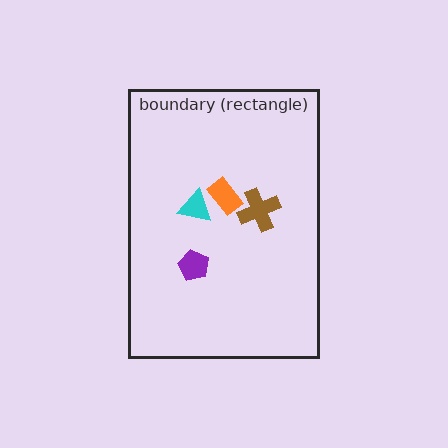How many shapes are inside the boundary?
4 inside, 0 outside.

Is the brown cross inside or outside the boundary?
Inside.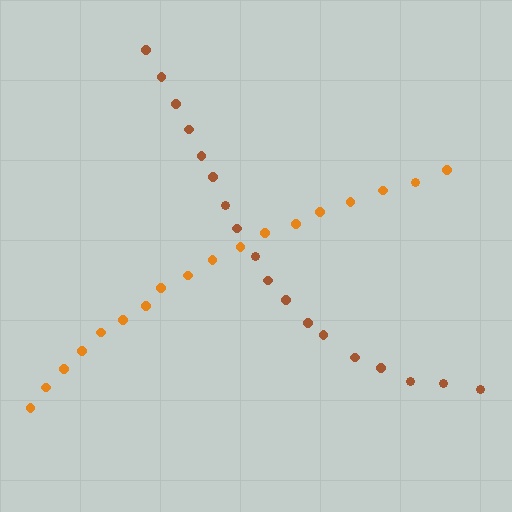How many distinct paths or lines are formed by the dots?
There are 2 distinct paths.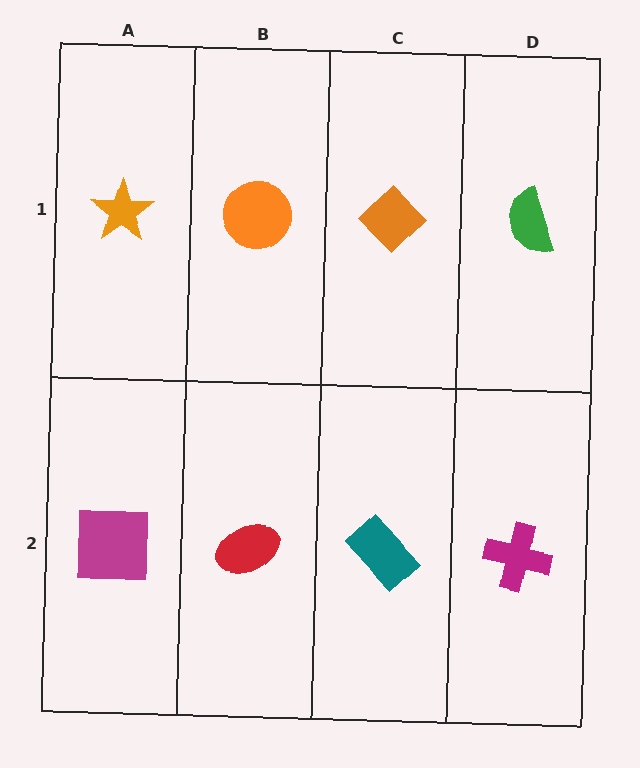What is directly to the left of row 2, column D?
A teal rectangle.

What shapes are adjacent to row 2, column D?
A green semicircle (row 1, column D), a teal rectangle (row 2, column C).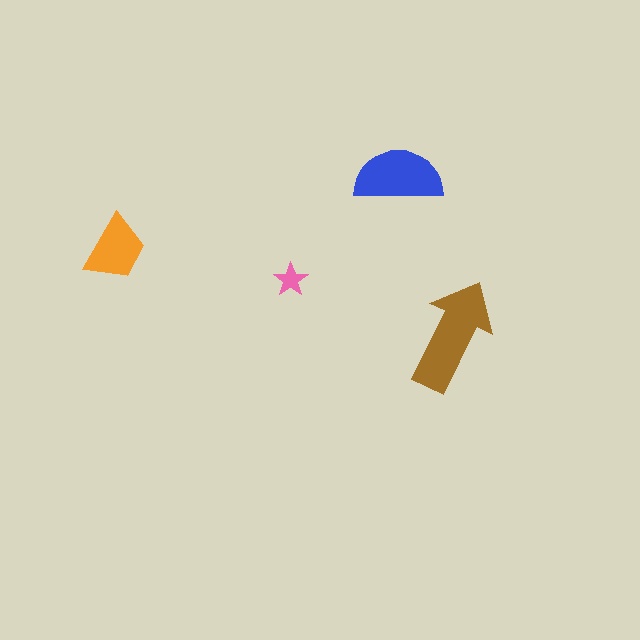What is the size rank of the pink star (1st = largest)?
4th.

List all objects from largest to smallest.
The brown arrow, the blue semicircle, the orange trapezoid, the pink star.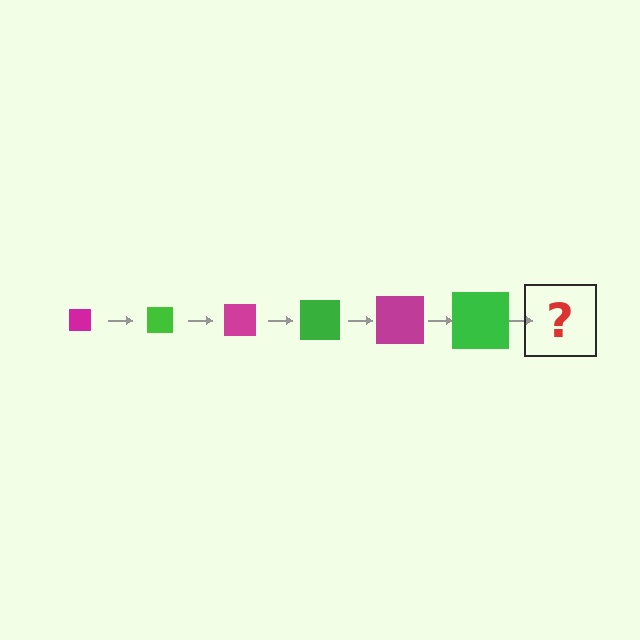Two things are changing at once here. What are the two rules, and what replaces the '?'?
The two rules are that the square grows larger each step and the color cycles through magenta and green. The '?' should be a magenta square, larger than the previous one.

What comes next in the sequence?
The next element should be a magenta square, larger than the previous one.